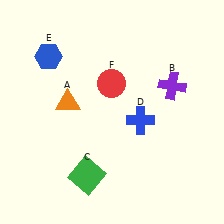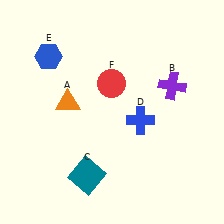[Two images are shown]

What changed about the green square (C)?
In Image 1, C is green. In Image 2, it changed to teal.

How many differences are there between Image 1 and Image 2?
There is 1 difference between the two images.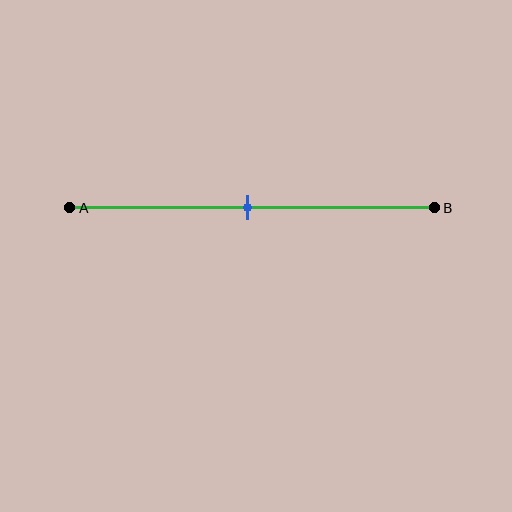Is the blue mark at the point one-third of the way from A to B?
No, the mark is at about 50% from A, not at the 33% one-third point.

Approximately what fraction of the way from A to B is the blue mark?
The blue mark is approximately 50% of the way from A to B.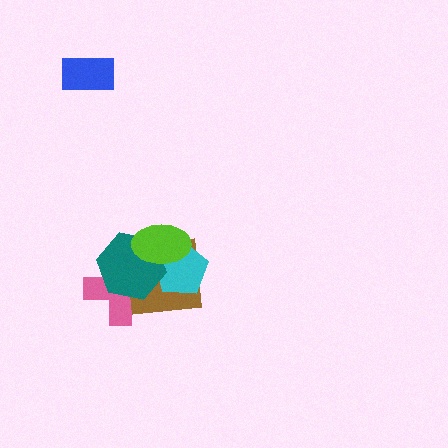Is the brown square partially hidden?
Yes, it is partially covered by another shape.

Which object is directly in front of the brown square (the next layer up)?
The cyan pentagon is directly in front of the brown square.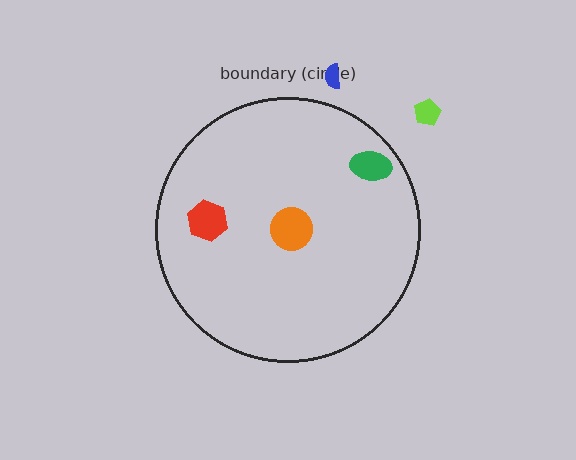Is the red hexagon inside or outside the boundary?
Inside.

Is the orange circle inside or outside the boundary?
Inside.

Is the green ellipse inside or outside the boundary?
Inside.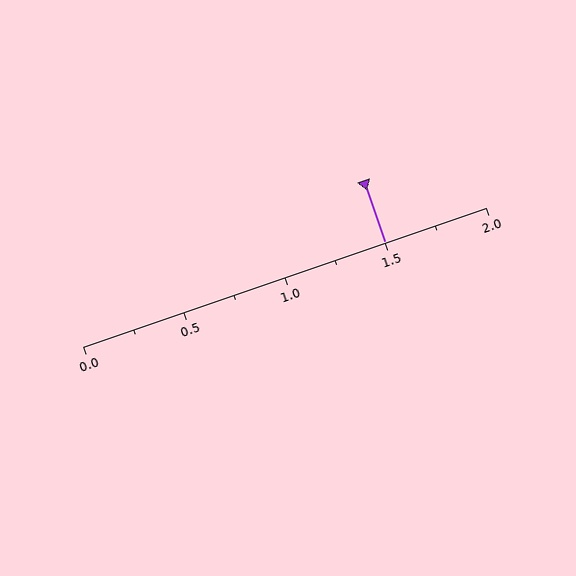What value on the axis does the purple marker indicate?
The marker indicates approximately 1.5.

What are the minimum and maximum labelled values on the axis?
The axis runs from 0.0 to 2.0.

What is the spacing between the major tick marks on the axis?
The major ticks are spaced 0.5 apart.